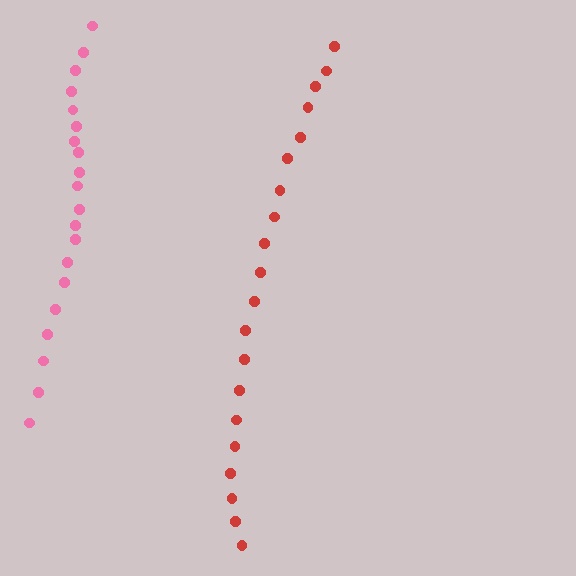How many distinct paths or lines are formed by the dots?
There are 2 distinct paths.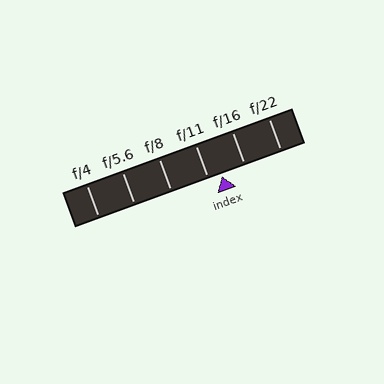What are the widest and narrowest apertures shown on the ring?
The widest aperture shown is f/4 and the narrowest is f/22.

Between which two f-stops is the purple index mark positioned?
The index mark is between f/11 and f/16.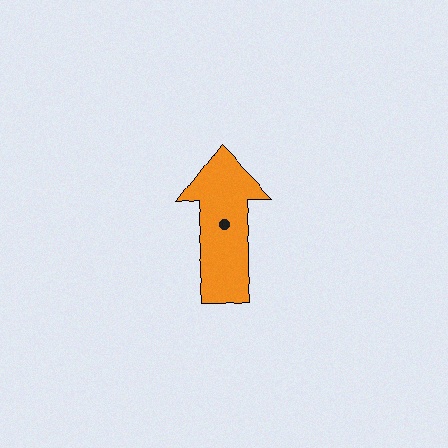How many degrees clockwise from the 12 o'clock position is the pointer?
Approximately 357 degrees.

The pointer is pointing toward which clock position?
Roughly 12 o'clock.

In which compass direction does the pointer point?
North.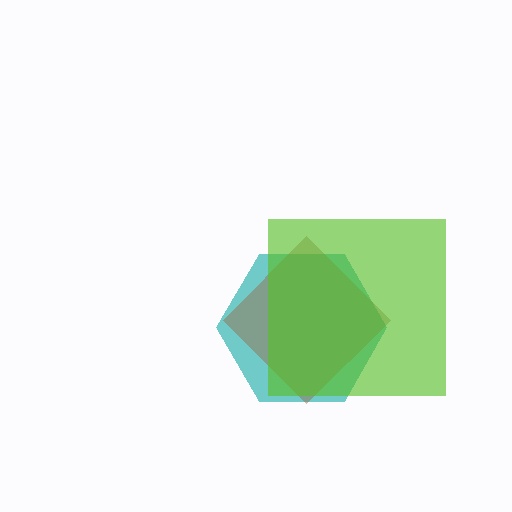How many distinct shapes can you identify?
There are 3 distinct shapes: a teal hexagon, a brown diamond, a lime square.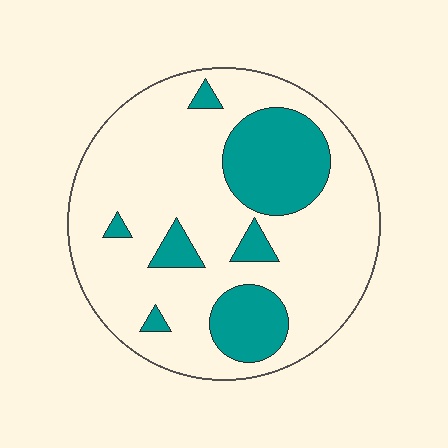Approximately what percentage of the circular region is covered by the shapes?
Approximately 25%.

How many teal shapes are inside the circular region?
7.